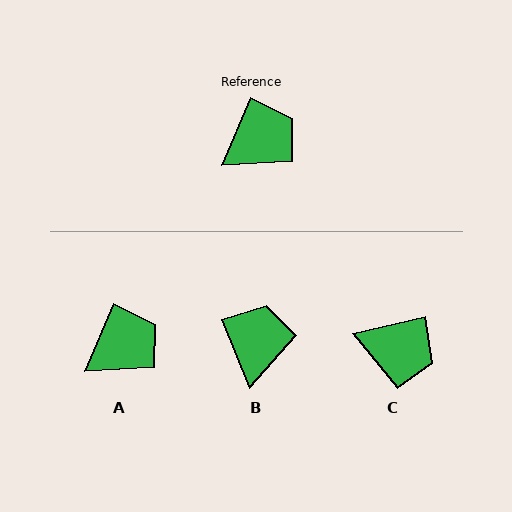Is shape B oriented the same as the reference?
No, it is off by about 45 degrees.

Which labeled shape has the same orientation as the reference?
A.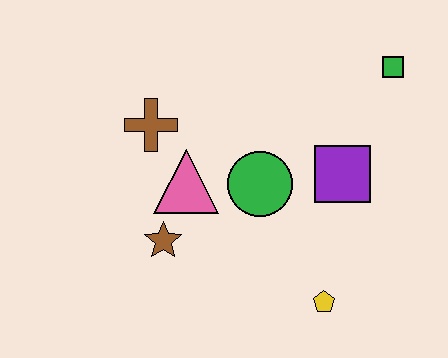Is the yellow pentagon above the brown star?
No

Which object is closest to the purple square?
The green circle is closest to the purple square.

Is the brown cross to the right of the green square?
No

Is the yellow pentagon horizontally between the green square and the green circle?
Yes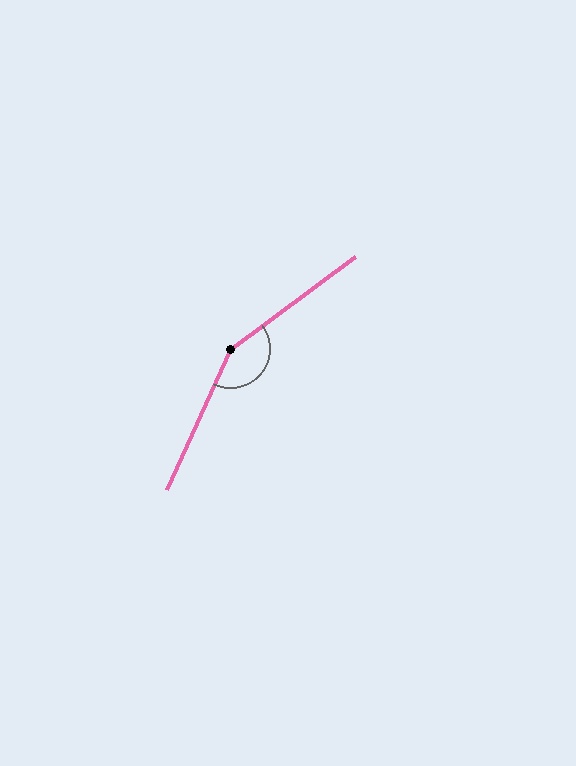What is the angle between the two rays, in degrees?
Approximately 151 degrees.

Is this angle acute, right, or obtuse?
It is obtuse.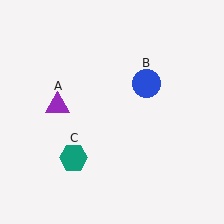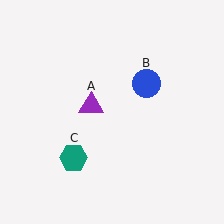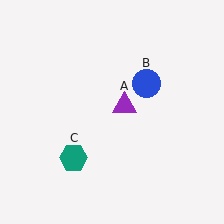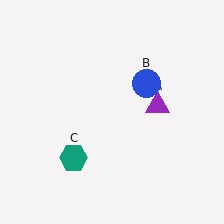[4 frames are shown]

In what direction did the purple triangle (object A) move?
The purple triangle (object A) moved right.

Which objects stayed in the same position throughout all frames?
Blue circle (object B) and teal hexagon (object C) remained stationary.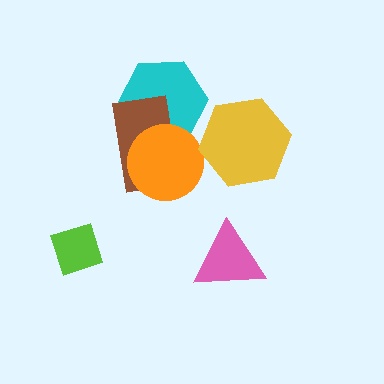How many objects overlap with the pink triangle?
0 objects overlap with the pink triangle.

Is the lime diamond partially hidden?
No, no other shape covers it.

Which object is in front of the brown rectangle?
The orange circle is in front of the brown rectangle.